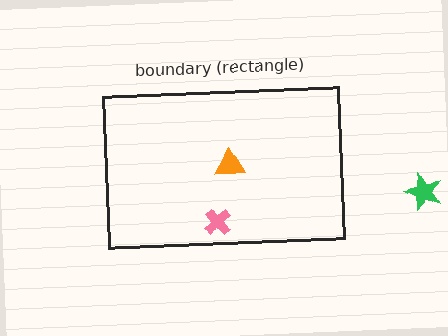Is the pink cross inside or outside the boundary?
Inside.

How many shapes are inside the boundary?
2 inside, 1 outside.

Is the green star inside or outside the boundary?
Outside.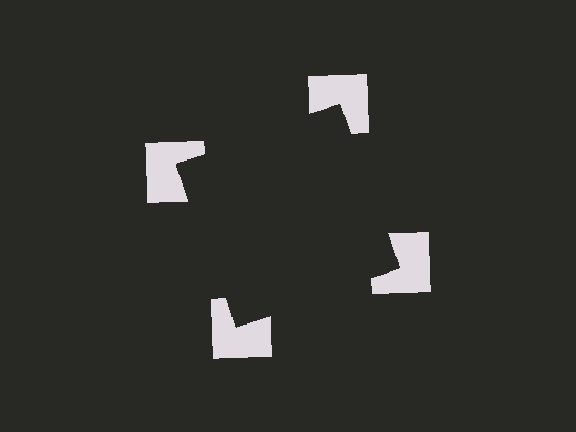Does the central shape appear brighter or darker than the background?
It typically appears slightly darker than the background, even though no actual brightness change is drawn.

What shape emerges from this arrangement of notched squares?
An illusory square — its edges are inferred from the aligned wedge cuts in the notched squares, not physically drawn.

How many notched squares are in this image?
There are 4 — one at each vertex of the illusory square.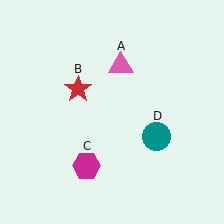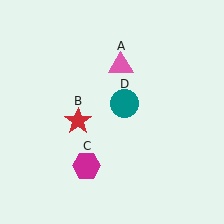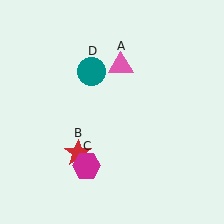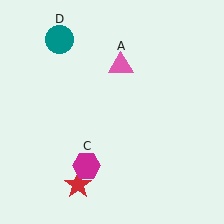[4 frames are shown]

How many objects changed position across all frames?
2 objects changed position: red star (object B), teal circle (object D).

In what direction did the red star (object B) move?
The red star (object B) moved down.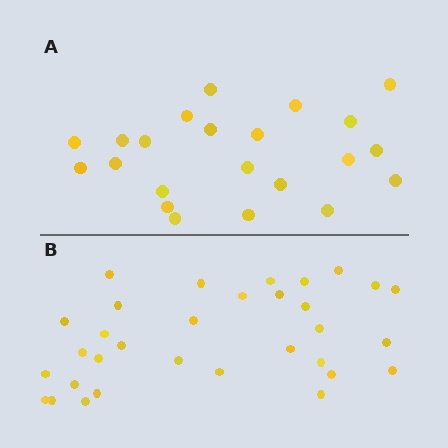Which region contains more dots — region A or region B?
Region B (the bottom region) has more dots.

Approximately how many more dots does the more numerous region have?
Region B has roughly 10 or so more dots than region A.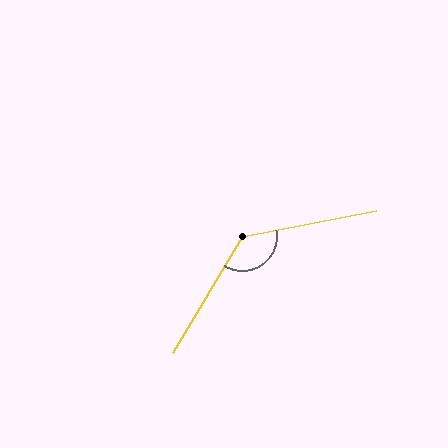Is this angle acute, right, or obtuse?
It is obtuse.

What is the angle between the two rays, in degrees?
Approximately 132 degrees.